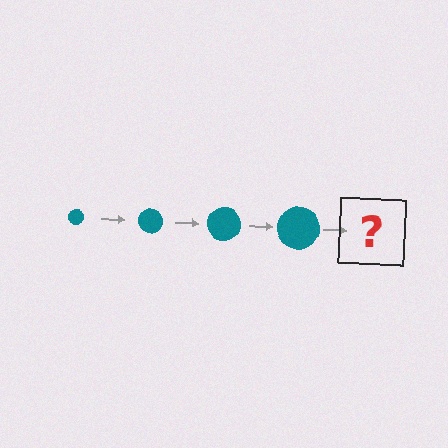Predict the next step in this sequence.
The next step is a teal circle, larger than the previous one.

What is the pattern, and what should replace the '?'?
The pattern is that the circle gets progressively larger each step. The '?' should be a teal circle, larger than the previous one.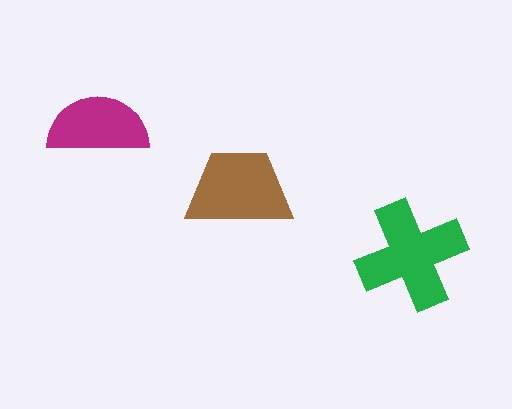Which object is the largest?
The green cross.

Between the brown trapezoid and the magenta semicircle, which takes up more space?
The brown trapezoid.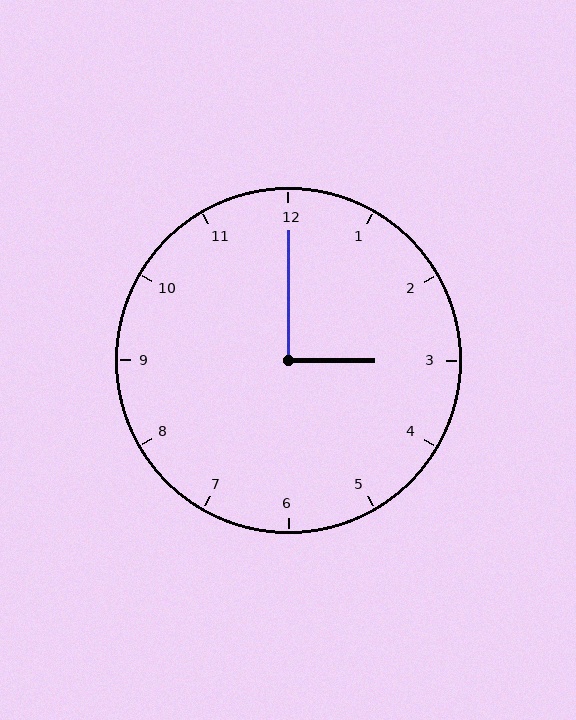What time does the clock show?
3:00.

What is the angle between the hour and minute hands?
Approximately 90 degrees.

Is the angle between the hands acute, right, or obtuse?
It is right.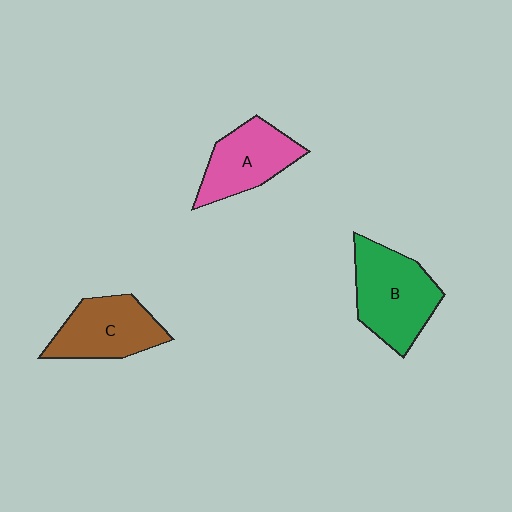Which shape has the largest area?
Shape B (green).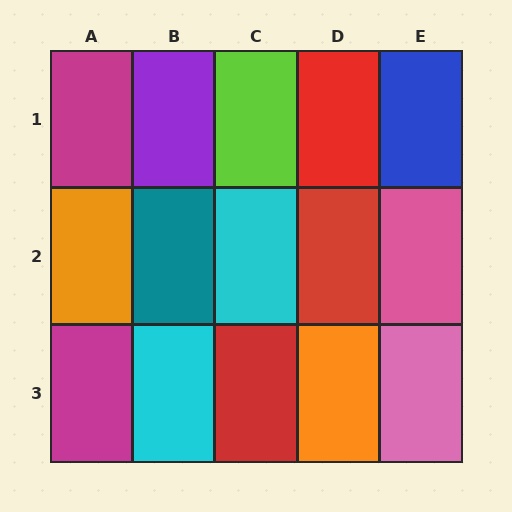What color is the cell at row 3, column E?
Pink.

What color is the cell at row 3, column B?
Cyan.